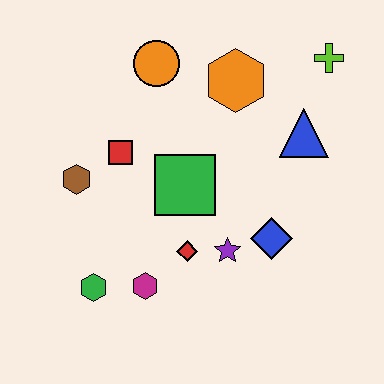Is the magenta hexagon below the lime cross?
Yes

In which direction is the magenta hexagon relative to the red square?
The magenta hexagon is below the red square.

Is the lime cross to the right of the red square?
Yes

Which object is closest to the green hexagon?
The magenta hexagon is closest to the green hexagon.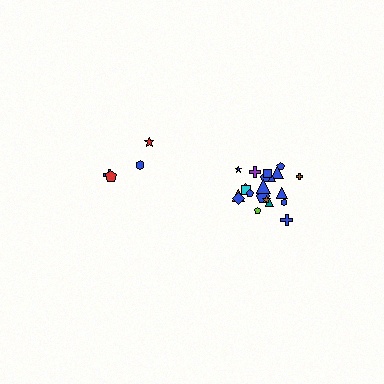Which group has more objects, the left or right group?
The right group.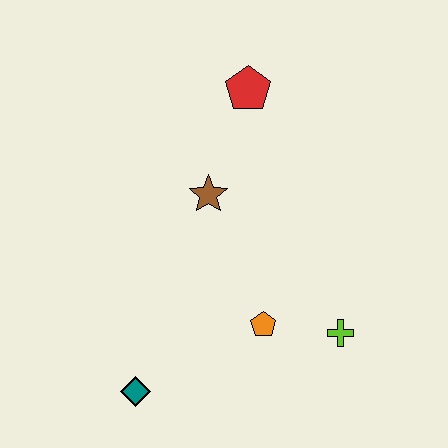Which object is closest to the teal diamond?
The orange pentagon is closest to the teal diamond.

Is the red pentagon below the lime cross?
No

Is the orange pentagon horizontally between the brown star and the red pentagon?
No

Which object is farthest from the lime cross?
The red pentagon is farthest from the lime cross.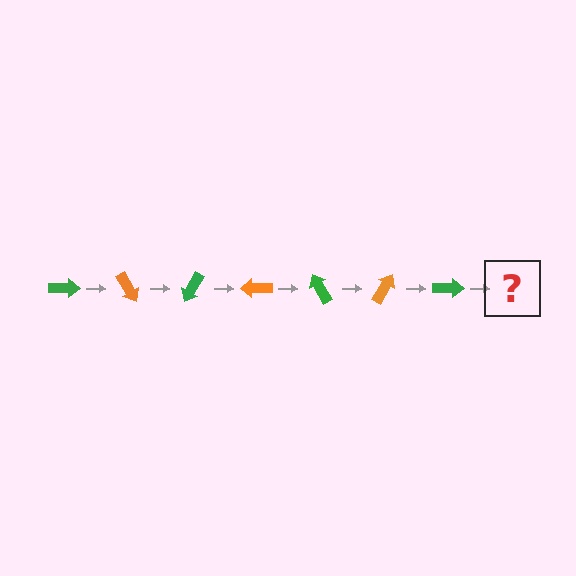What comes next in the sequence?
The next element should be an orange arrow, rotated 420 degrees from the start.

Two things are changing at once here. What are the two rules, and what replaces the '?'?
The two rules are that it rotates 60 degrees each step and the color cycles through green and orange. The '?' should be an orange arrow, rotated 420 degrees from the start.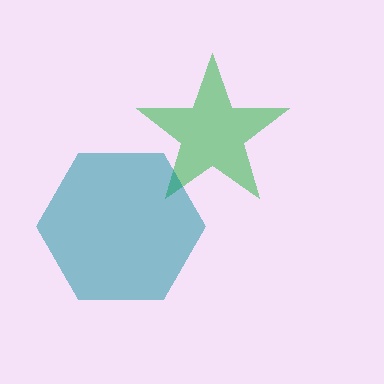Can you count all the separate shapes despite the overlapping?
Yes, there are 2 separate shapes.